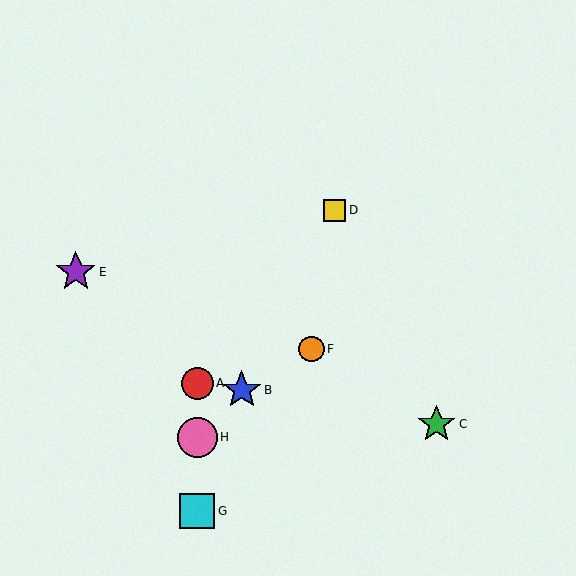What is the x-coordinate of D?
Object D is at x≈335.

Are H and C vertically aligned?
No, H is at x≈197 and C is at x≈436.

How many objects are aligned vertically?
3 objects (A, G, H) are aligned vertically.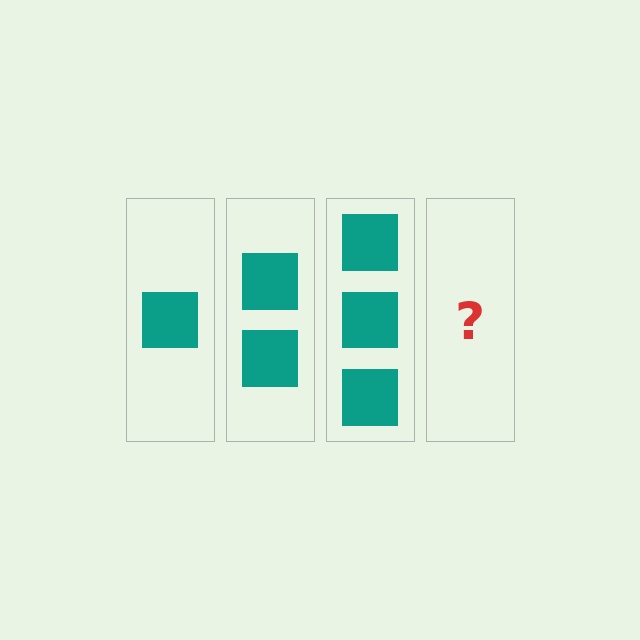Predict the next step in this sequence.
The next step is 4 squares.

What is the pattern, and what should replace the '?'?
The pattern is that each step adds one more square. The '?' should be 4 squares.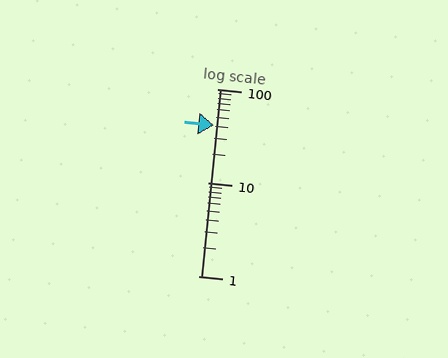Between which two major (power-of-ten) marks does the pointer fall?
The pointer is between 10 and 100.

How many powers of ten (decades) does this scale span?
The scale spans 2 decades, from 1 to 100.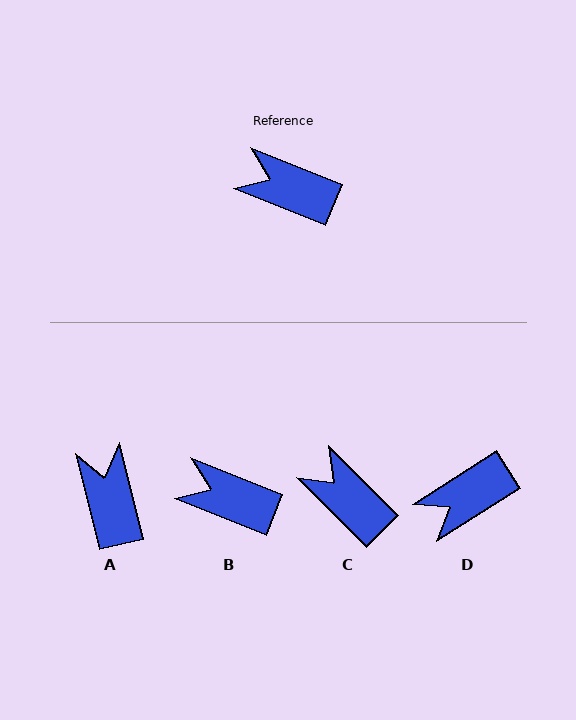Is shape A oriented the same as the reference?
No, it is off by about 54 degrees.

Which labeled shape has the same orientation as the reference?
B.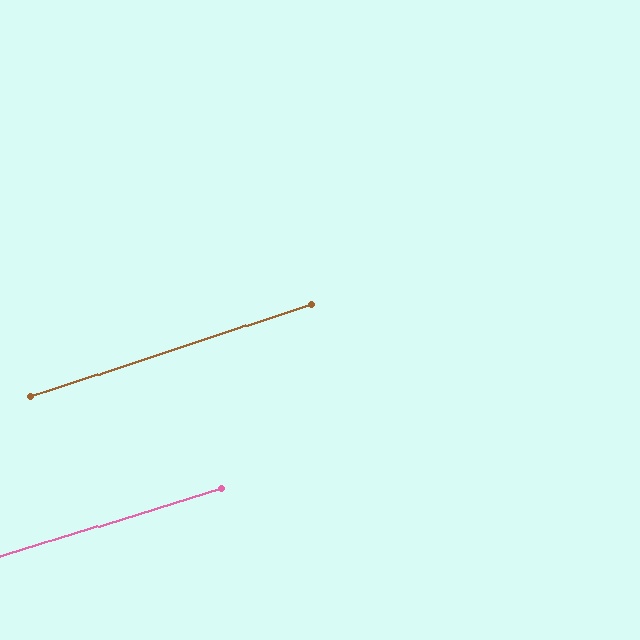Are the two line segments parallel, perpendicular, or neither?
Parallel — their directions differ by only 1.4°.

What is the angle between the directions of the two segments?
Approximately 1 degree.